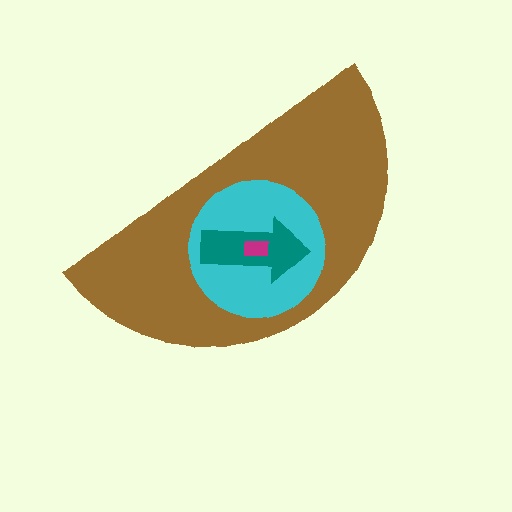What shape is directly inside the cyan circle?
The teal arrow.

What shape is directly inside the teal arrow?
The magenta rectangle.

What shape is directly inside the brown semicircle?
The cyan circle.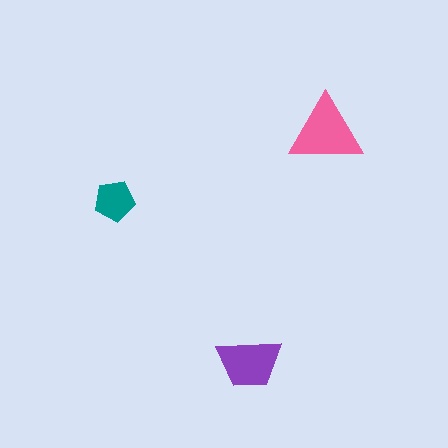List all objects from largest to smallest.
The pink triangle, the purple trapezoid, the teal pentagon.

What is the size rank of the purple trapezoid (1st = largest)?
2nd.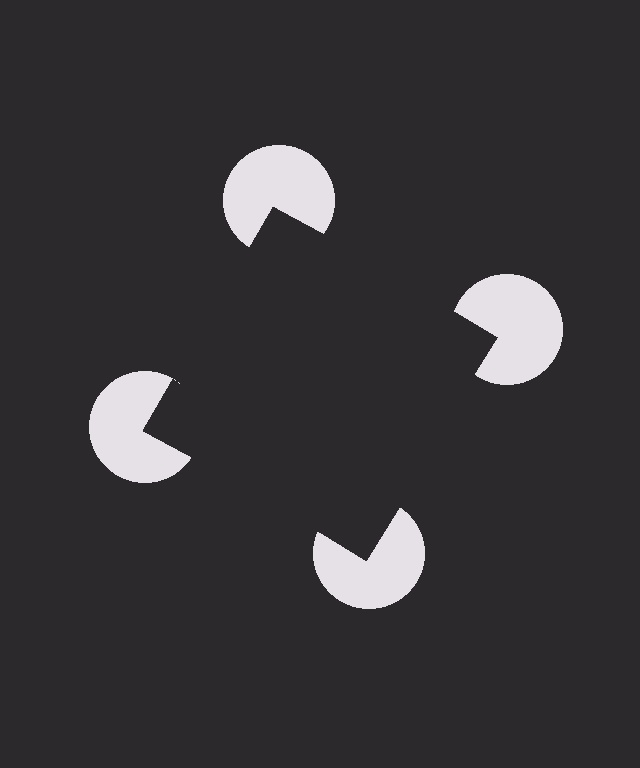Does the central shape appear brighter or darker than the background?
It typically appears slightly darker than the background, even though no actual brightness change is drawn.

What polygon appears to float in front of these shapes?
An illusory square — its edges are inferred from the aligned wedge cuts in the pac-man discs, not physically drawn.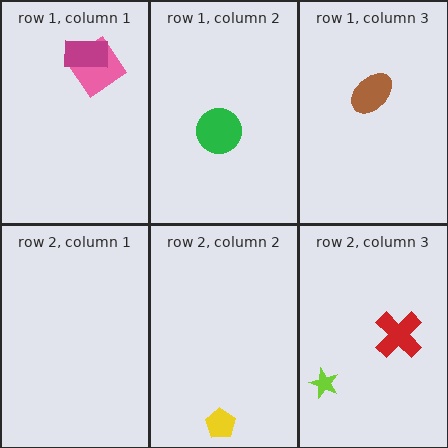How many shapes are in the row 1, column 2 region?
1.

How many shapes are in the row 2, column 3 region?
2.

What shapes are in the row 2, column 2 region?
The yellow pentagon.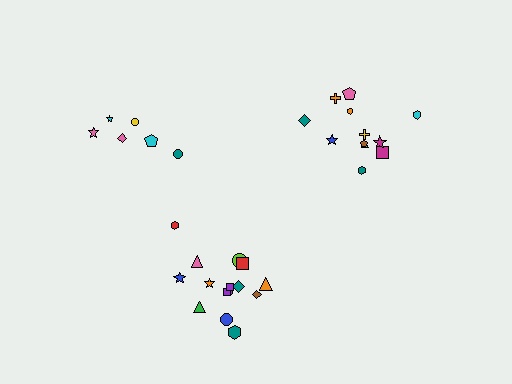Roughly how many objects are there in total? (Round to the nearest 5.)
Roughly 35 objects in total.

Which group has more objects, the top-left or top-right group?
The top-right group.